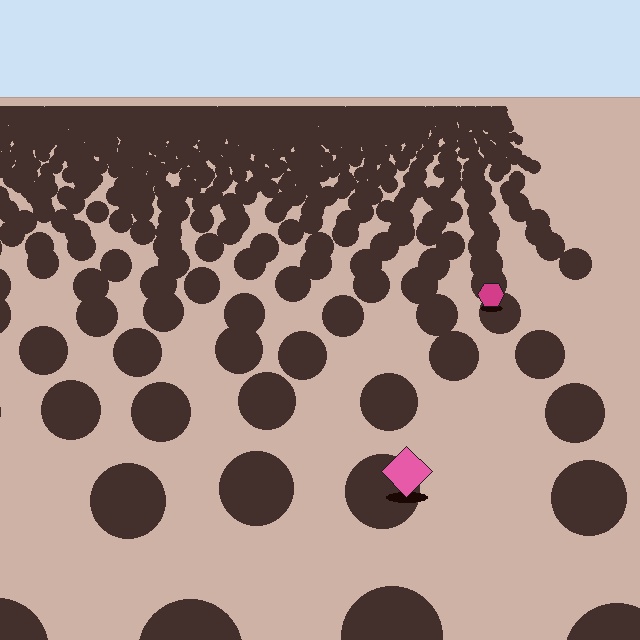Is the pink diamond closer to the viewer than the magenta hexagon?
Yes. The pink diamond is closer — you can tell from the texture gradient: the ground texture is coarser near it.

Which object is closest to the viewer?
The pink diamond is closest. The texture marks near it are larger and more spread out.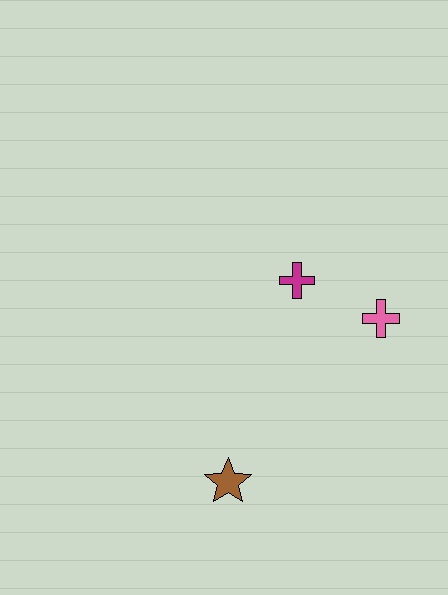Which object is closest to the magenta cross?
The pink cross is closest to the magenta cross.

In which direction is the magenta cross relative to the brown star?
The magenta cross is above the brown star.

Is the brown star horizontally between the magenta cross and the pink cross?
No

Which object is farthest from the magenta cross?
The brown star is farthest from the magenta cross.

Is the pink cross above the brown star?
Yes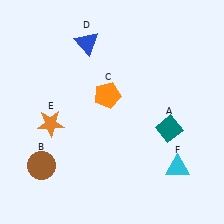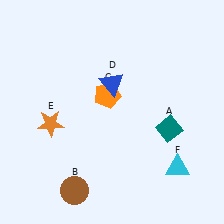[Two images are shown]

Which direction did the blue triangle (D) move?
The blue triangle (D) moved down.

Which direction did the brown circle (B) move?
The brown circle (B) moved right.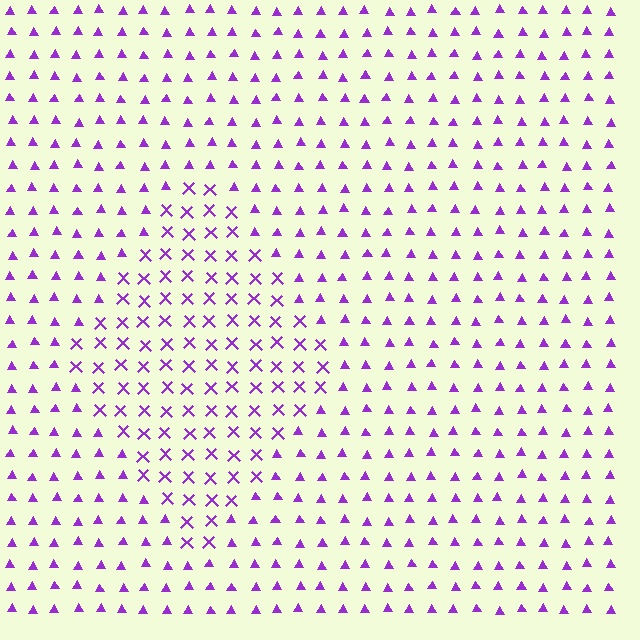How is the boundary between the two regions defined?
The boundary is defined by a change in element shape: X marks inside vs. triangles outside. All elements share the same color and spacing.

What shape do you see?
I see a diamond.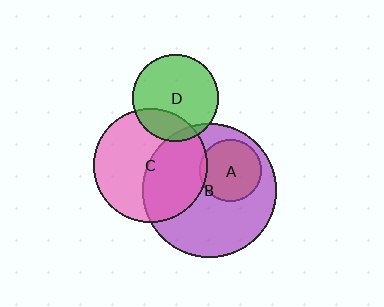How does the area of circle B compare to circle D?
Approximately 2.4 times.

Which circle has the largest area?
Circle B (purple).